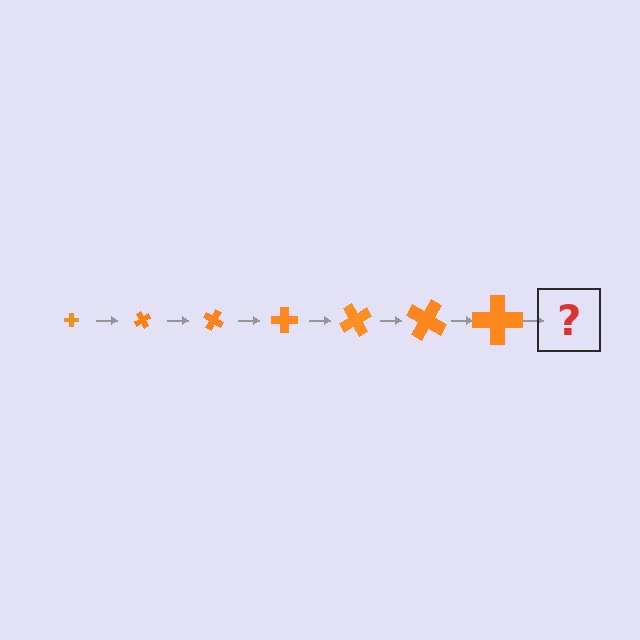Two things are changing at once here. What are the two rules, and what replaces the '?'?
The two rules are that the cross grows larger each step and it rotates 60 degrees each step. The '?' should be a cross, larger than the previous one and rotated 420 degrees from the start.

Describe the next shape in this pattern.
It should be a cross, larger than the previous one and rotated 420 degrees from the start.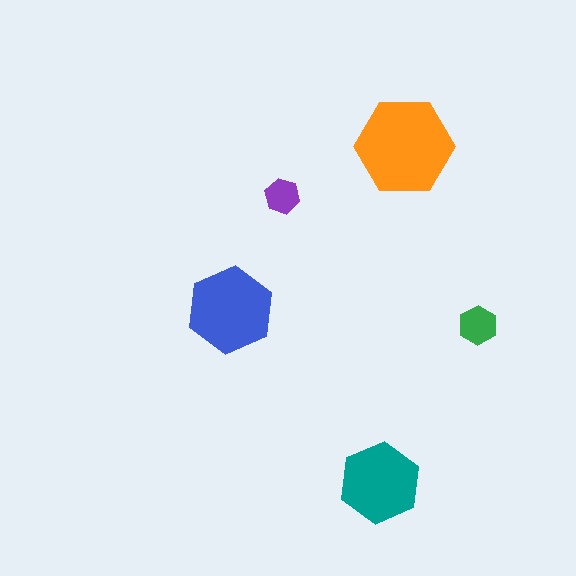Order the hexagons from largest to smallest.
the orange one, the blue one, the teal one, the green one, the purple one.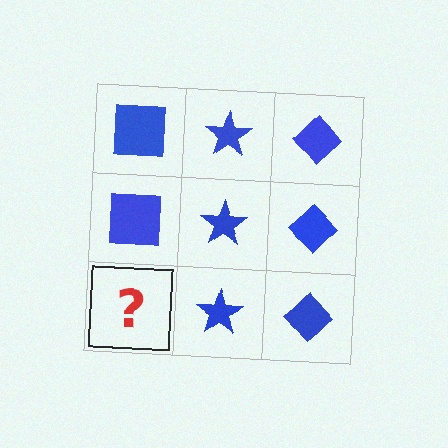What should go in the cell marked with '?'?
The missing cell should contain a blue square.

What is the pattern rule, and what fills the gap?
The rule is that each column has a consistent shape. The gap should be filled with a blue square.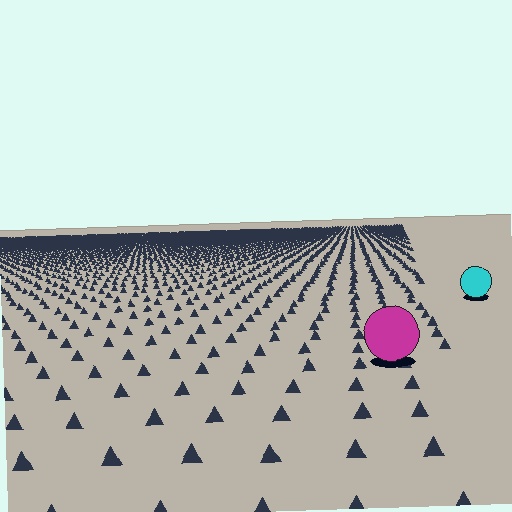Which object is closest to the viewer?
The magenta circle is closest. The texture marks near it are larger and more spread out.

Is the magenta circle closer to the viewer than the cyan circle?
Yes. The magenta circle is closer — you can tell from the texture gradient: the ground texture is coarser near it.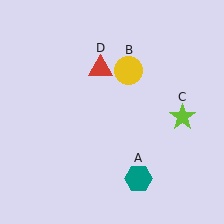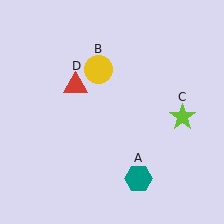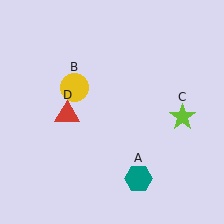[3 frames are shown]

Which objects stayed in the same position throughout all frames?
Teal hexagon (object A) and lime star (object C) remained stationary.